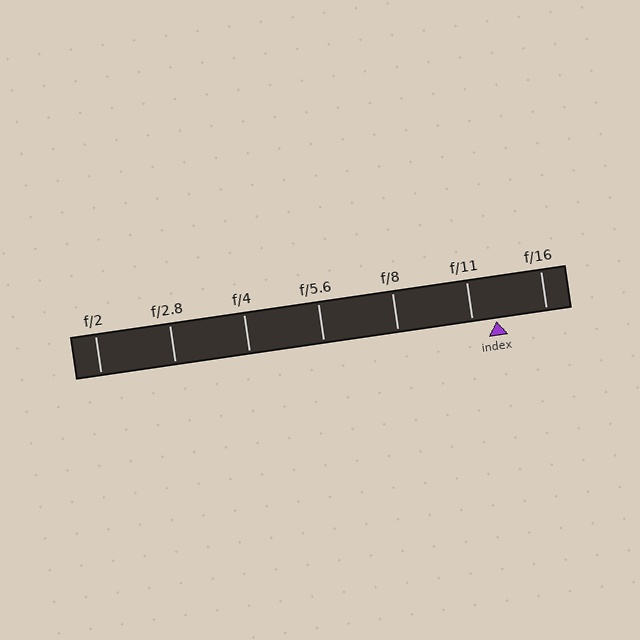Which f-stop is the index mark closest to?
The index mark is closest to f/11.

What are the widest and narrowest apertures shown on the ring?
The widest aperture shown is f/2 and the narrowest is f/16.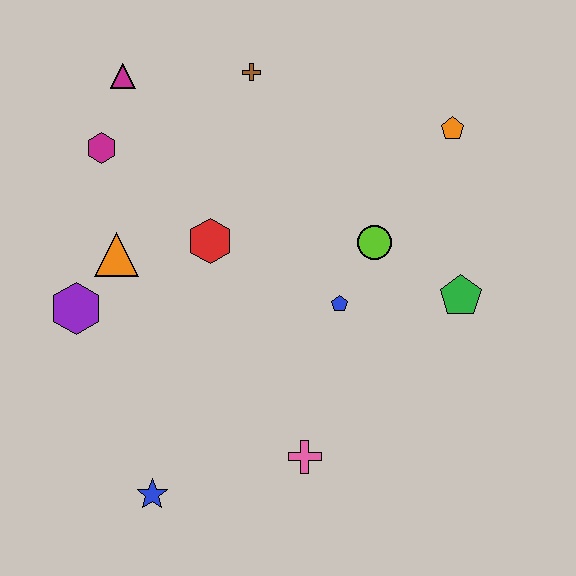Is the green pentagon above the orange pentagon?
No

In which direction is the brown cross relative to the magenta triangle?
The brown cross is to the right of the magenta triangle.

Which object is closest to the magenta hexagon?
The magenta triangle is closest to the magenta hexagon.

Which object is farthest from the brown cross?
The blue star is farthest from the brown cross.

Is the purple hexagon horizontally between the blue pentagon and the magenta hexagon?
No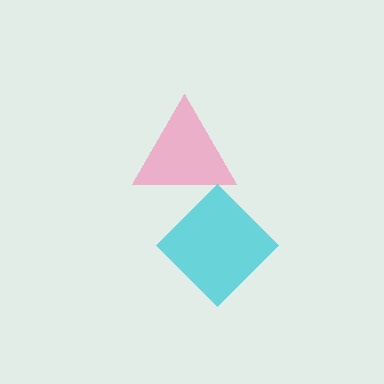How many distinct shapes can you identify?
There are 2 distinct shapes: a cyan diamond, a pink triangle.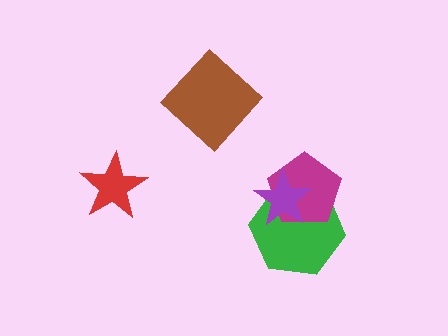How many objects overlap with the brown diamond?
0 objects overlap with the brown diamond.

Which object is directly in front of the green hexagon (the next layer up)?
The magenta pentagon is directly in front of the green hexagon.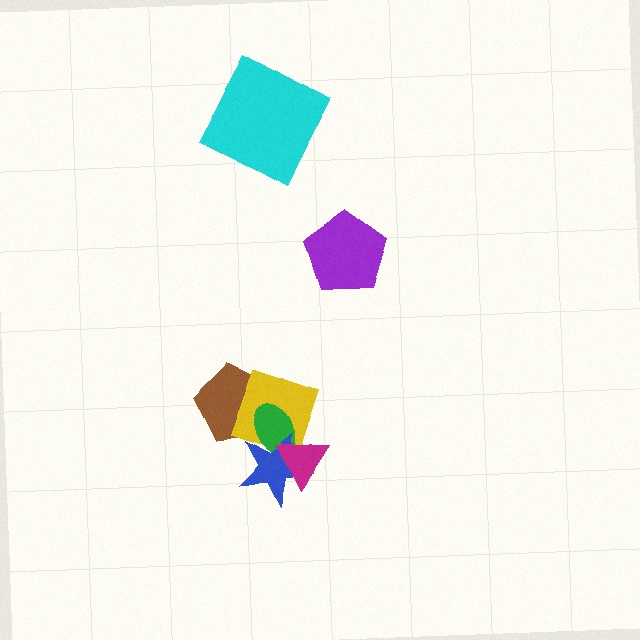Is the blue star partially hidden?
Yes, it is partially covered by another shape.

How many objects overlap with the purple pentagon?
0 objects overlap with the purple pentagon.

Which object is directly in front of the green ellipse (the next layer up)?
The blue star is directly in front of the green ellipse.